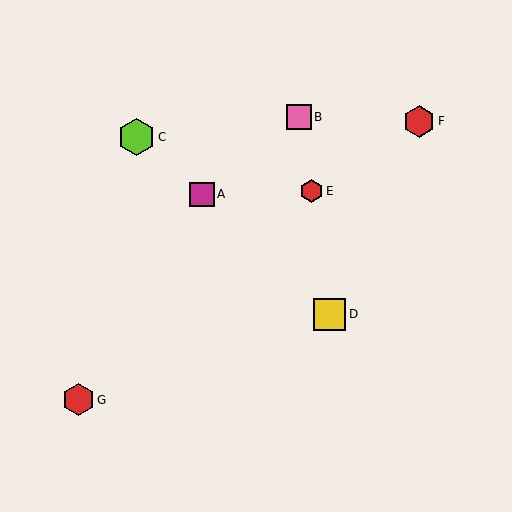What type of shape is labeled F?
Shape F is a red hexagon.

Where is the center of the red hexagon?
The center of the red hexagon is at (419, 121).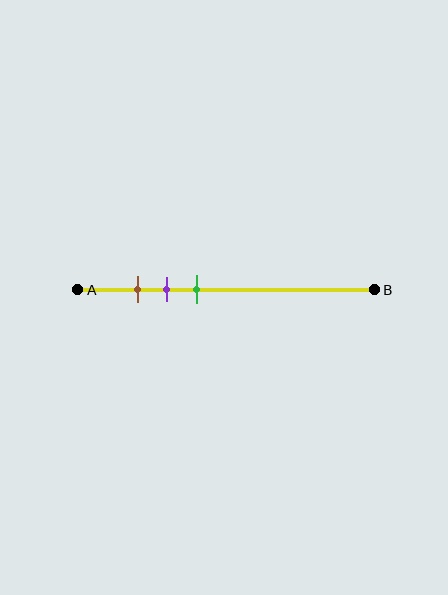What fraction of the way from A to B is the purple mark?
The purple mark is approximately 30% (0.3) of the way from A to B.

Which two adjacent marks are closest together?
The brown and purple marks are the closest adjacent pair.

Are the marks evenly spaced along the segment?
Yes, the marks are approximately evenly spaced.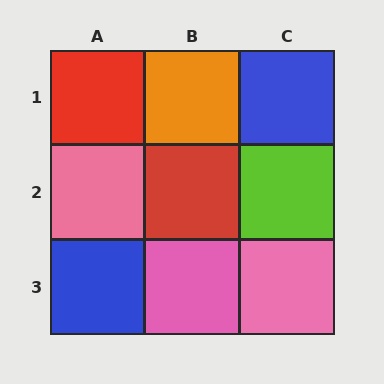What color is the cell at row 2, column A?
Pink.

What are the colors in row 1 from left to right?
Red, orange, blue.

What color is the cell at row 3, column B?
Pink.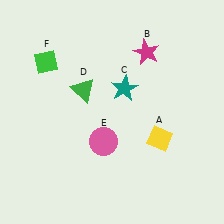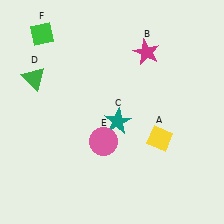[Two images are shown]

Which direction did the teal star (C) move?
The teal star (C) moved down.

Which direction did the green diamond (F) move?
The green diamond (F) moved up.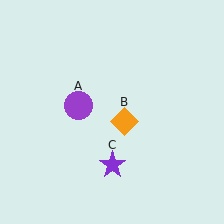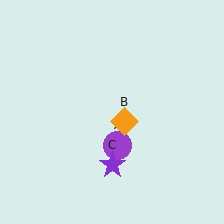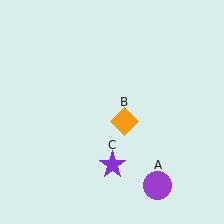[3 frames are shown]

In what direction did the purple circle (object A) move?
The purple circle (object A) moved down and to the right.